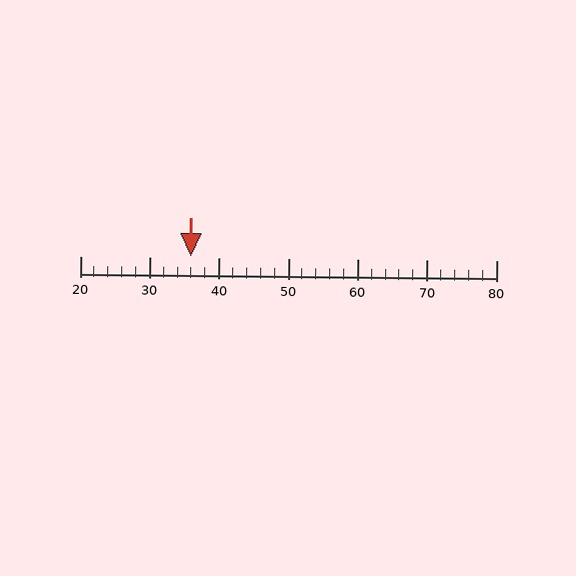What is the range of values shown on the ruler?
The ruler shows values from 20 to 80.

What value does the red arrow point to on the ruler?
The red arrow points to approximately 36.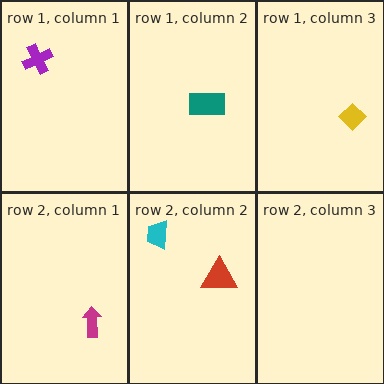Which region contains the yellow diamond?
The row 1, column 3 region.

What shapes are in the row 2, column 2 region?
The cyan trapezoid, the red triangle.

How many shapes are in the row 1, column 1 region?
1.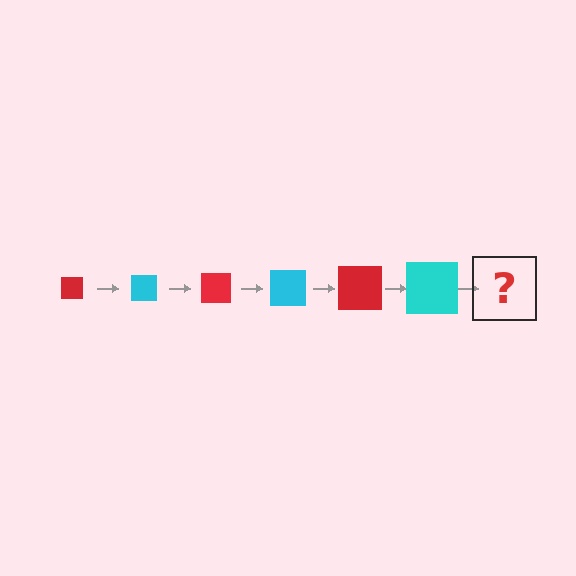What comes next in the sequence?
The next element should be a red square, larger than the previous one.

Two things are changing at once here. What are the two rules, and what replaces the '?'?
The two rules are that the square grows larger each step and the color cycles through red and cyan. The '?' should be a red square, larger than the previous one.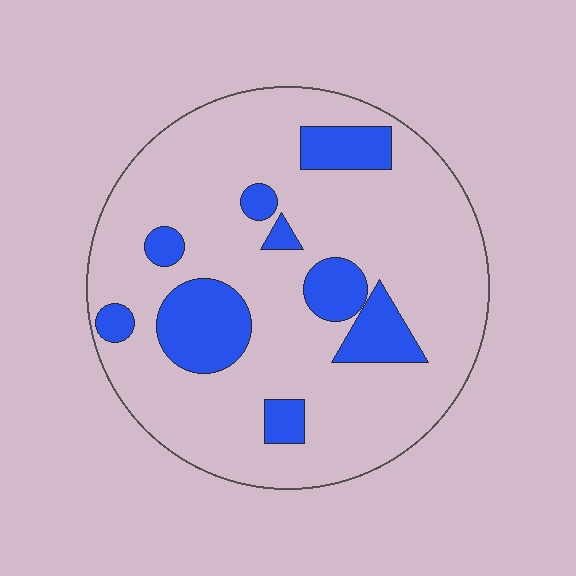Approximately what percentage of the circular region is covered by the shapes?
Approximately 20%.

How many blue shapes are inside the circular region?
9.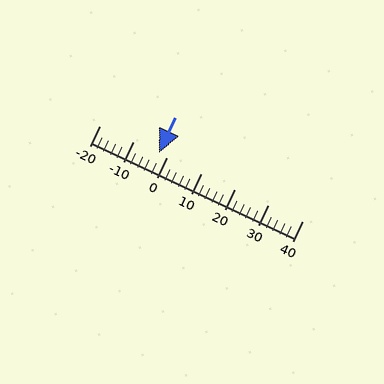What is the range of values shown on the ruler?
The ruler shows values from -20 to 40.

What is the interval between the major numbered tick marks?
The major tick marks are spaced 10 units apart.